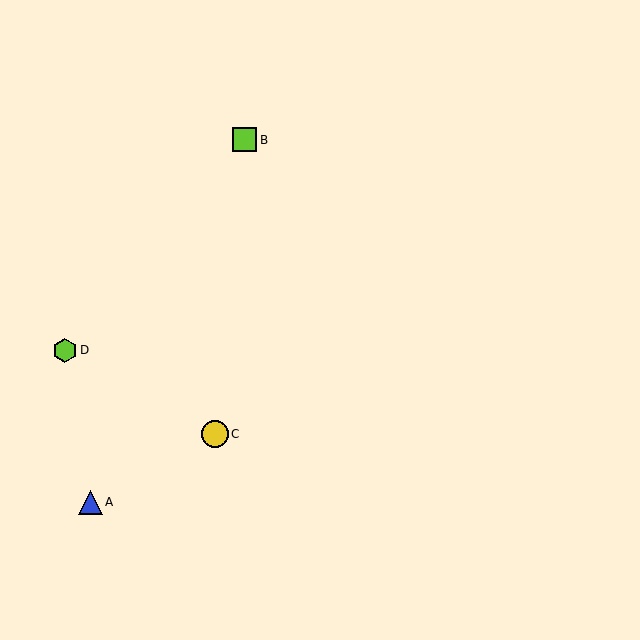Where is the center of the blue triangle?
The center of the blue triangle is at (90, 502).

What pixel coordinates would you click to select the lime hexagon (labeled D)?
Click at (65, 350) to select the lime hexagon D.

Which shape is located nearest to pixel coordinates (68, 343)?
The lime hexagon (labeled D) at (65, 350) is nearest to that location.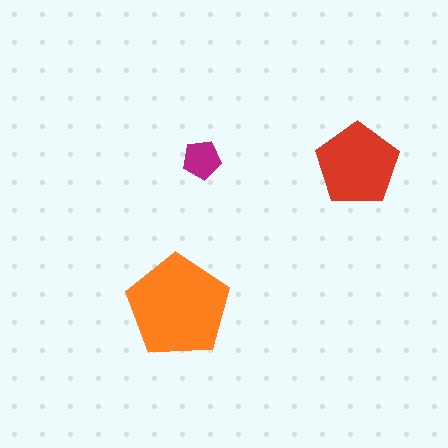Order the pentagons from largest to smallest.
the orange one, the red one, the magenta one.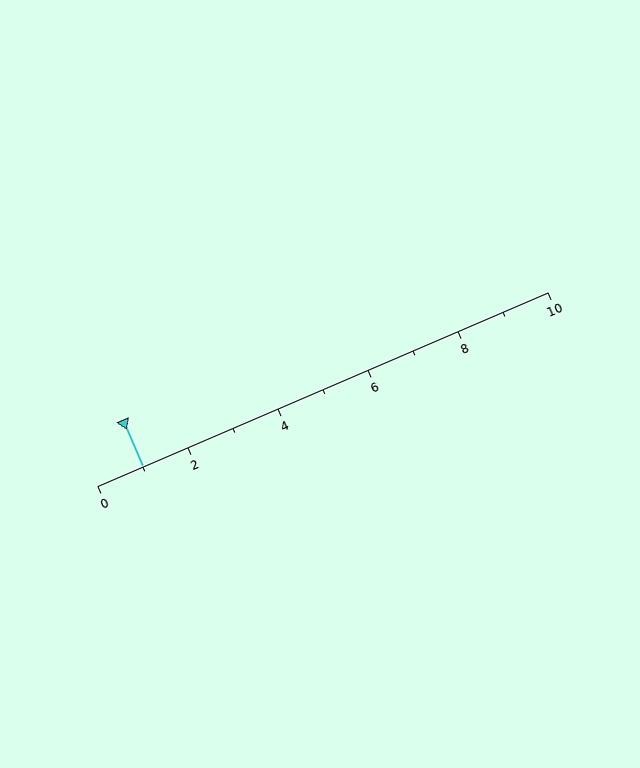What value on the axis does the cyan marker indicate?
The marker indicates approximately 1.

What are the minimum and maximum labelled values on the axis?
The axis runs from 0 to 10.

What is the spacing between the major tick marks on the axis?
The major ticks are spaced 2 apart.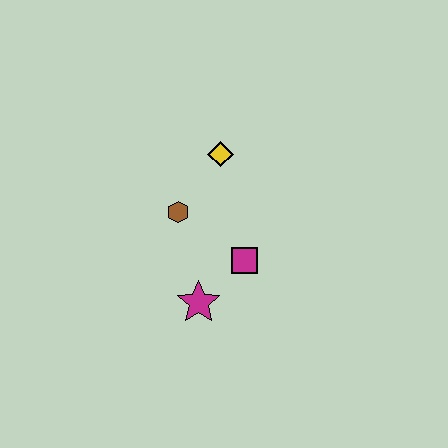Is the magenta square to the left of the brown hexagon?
No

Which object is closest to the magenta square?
The magenta star is closest to the magenta square.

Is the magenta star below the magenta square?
Yes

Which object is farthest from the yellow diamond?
The magenta star is farthest from the yellow diamond.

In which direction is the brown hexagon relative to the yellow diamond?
The brown hexagon is below the yellow diamond.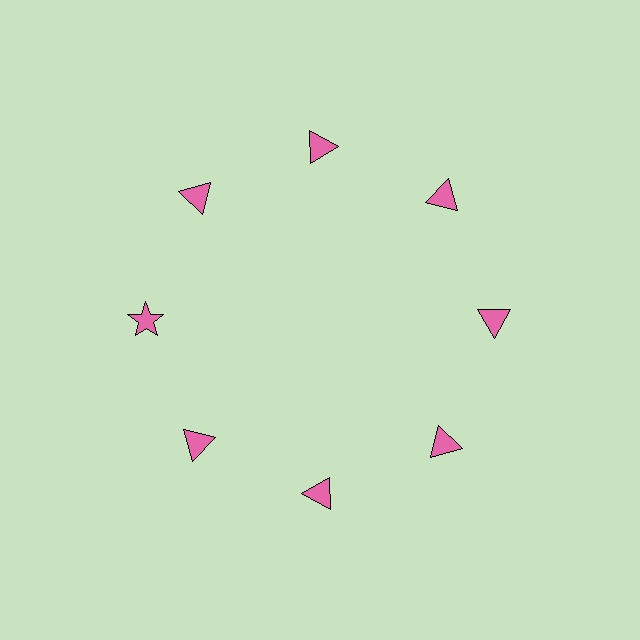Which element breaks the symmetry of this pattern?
The pink star at roughly the 9 o'clock position breaks the symmetry. All other shapes are pink triangles.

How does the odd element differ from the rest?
It has a different shape: star instead of triangle.